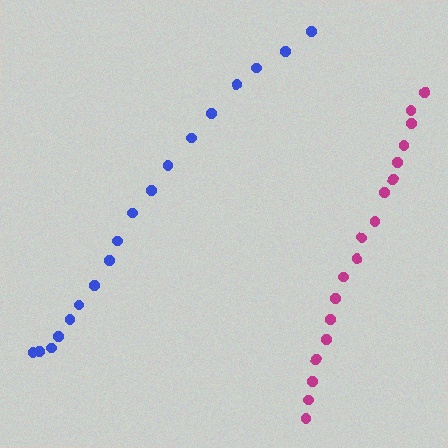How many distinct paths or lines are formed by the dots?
There are 2 distinct paths.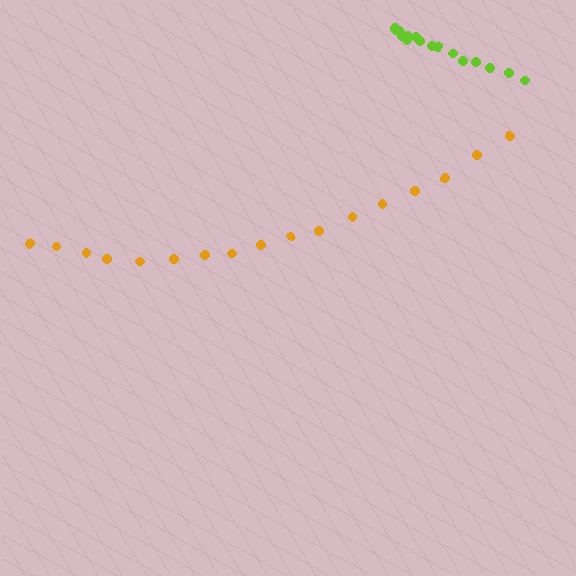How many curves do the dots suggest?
There are 2 distinct paths.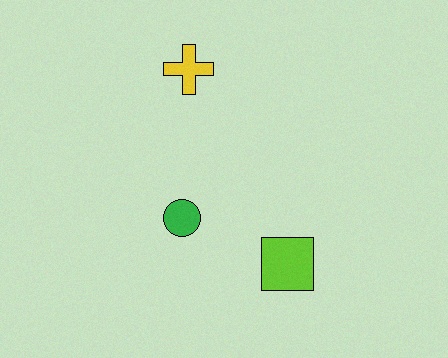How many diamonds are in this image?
There are no diamonds.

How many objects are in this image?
There are 3 objects.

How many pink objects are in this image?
There are no pink objects.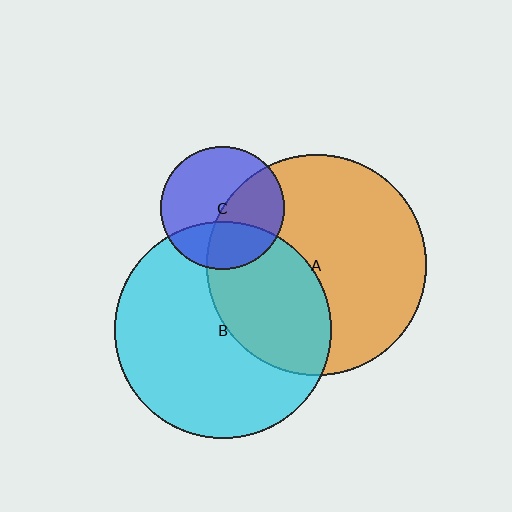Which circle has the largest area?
Circle A (orange).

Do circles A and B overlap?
Yes.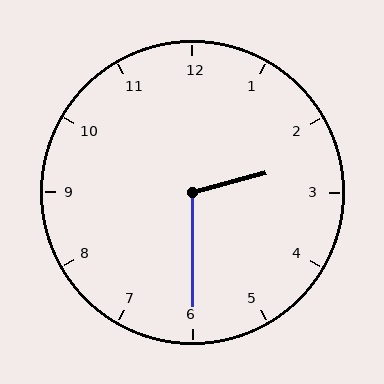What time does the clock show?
2:30.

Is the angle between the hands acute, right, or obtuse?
It is obtuse.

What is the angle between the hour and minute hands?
Approximately 105 degrees.